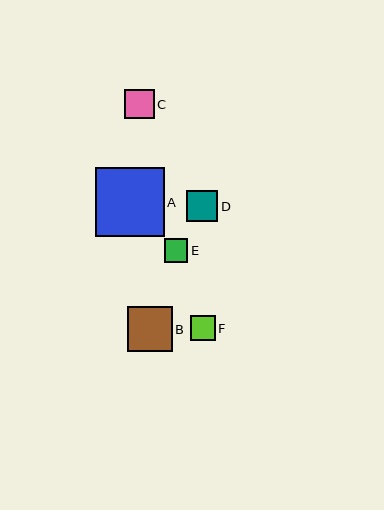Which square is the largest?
Square A is the largest with a size of approximately 69 pixels.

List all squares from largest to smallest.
From largest to smallest: A, B, D, C, F, E.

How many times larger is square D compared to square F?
Square D is approximately 1.2 times the size of square F.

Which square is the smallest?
Square E is the smallest with a size of approximately 24 pixels.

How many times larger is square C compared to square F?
Square C is approximately 1.2 times the size of square F.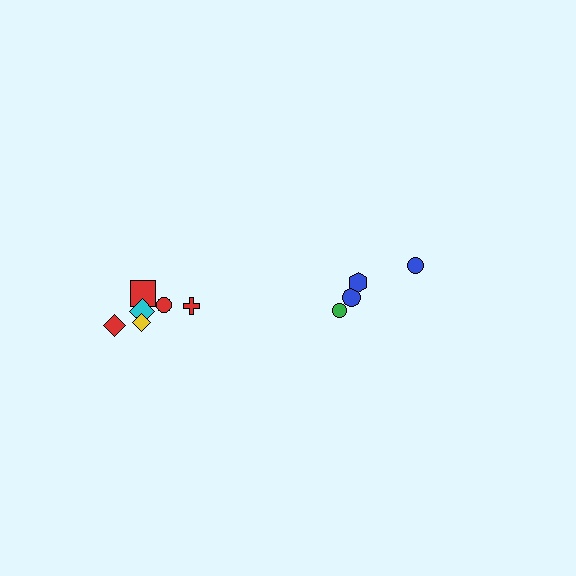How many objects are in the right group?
There are 4 objects.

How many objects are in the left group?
There are 6 objects.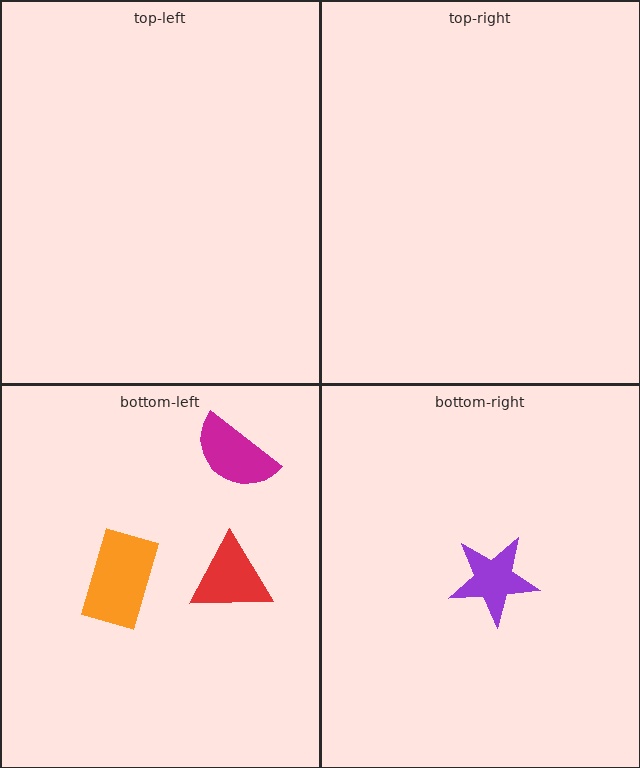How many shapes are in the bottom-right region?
1.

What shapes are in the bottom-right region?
The purple star.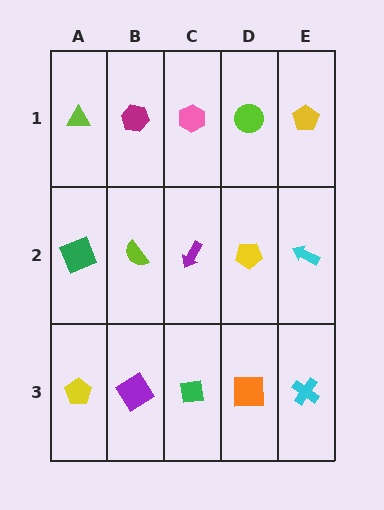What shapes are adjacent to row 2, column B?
A magenta hexagon (row 1, column B), a purple diamond (row 3, column B), a green square (row 2, column A), a purple arrow (row 2, column C).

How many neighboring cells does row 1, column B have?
3.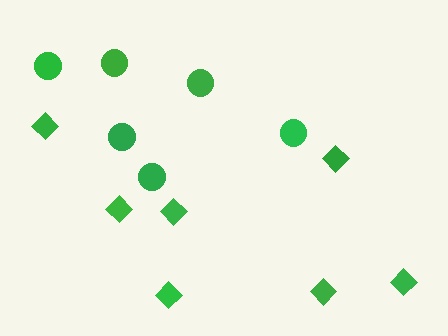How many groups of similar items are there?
There are 2 groups: one group of diamonds (7) and one group of circles (6).